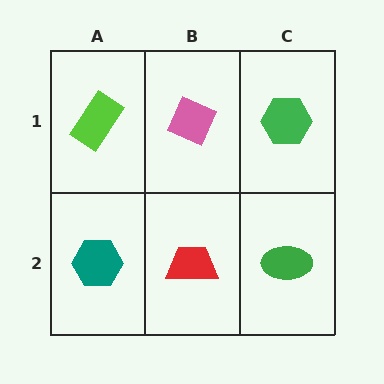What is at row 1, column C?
A green hexagon.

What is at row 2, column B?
A red trapezoid.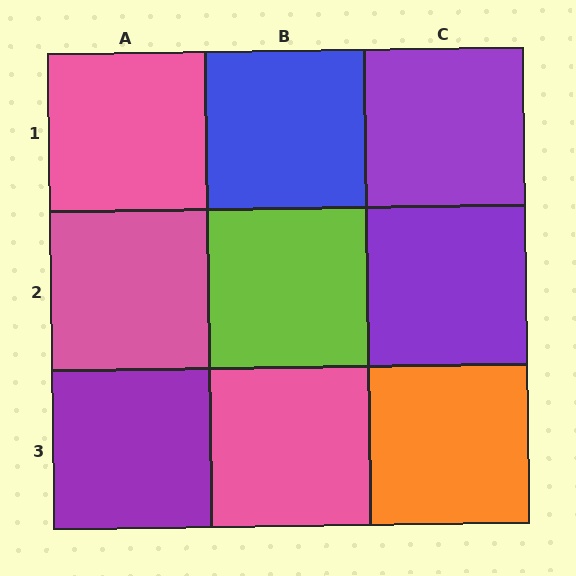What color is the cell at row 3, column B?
Pink.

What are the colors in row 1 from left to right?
Pink, blue, purple.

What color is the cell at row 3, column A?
Purple.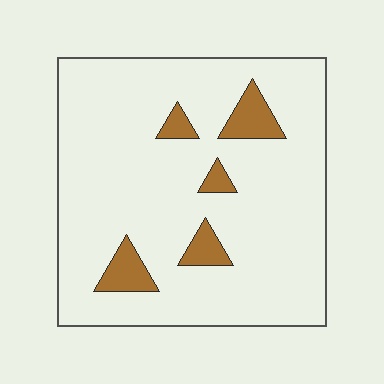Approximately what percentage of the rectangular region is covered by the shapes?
Approximately 10%.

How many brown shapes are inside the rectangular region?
5.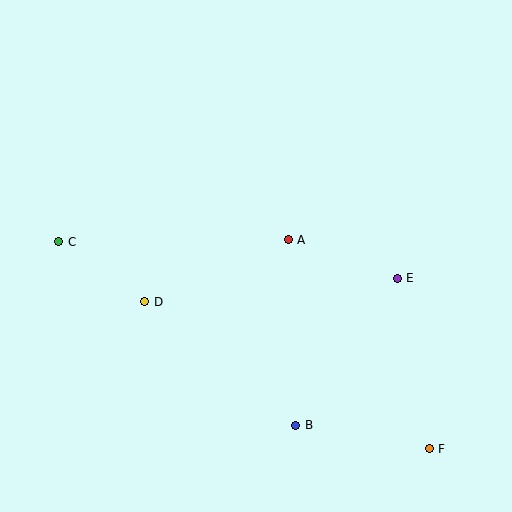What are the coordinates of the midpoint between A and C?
The midpoint between A and C is at (173, 241).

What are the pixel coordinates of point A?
Point A is at (288, 240).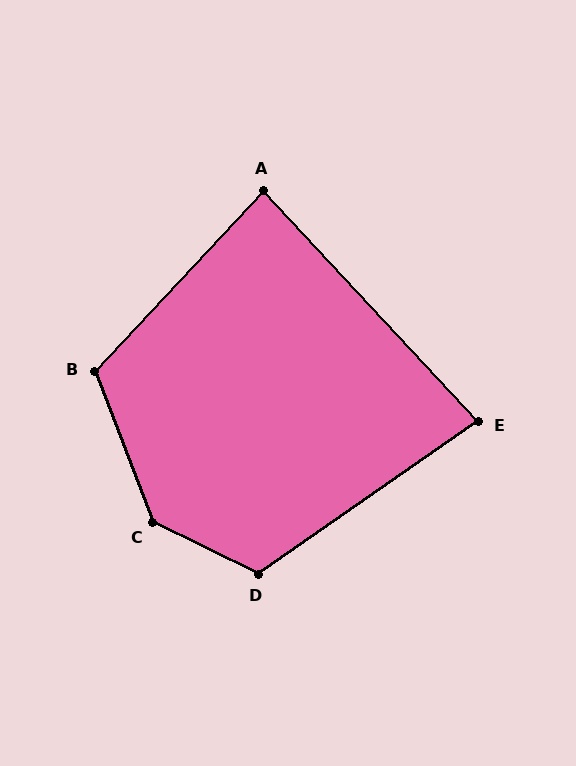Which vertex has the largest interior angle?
C, at approximately 138 degrees.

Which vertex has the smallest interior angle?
E, at approximately 82 degrees.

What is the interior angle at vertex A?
Approximately 86 degrees (approximately right).